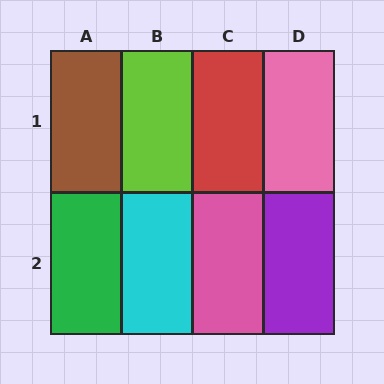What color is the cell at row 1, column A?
Brown.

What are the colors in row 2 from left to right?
Green, cyan, pink, purple.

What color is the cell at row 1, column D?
Pink.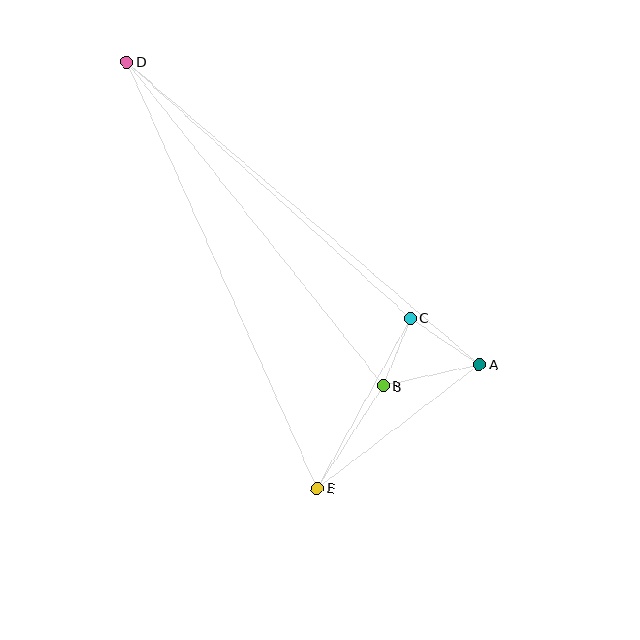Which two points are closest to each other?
Points B and C are closest to each other.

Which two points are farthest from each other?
Points D and E are farthest from each other.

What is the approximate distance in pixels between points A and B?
The distance between A and B is approximately 99 pixels.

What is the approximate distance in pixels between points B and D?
The distance between B and D is approximately 413 pixels.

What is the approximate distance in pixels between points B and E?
The distance between B and E is approximately 122 pixels.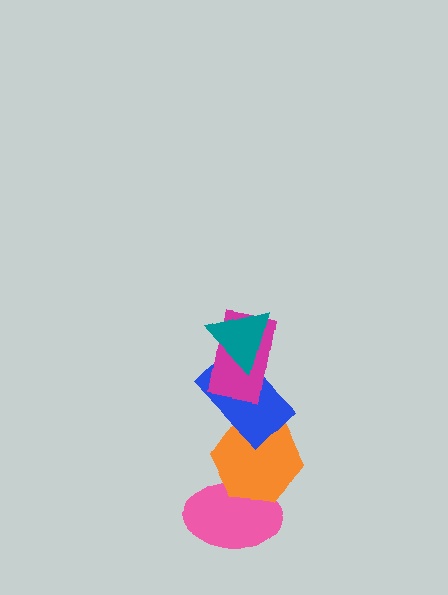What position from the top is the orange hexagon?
The orange hexagon is 4th from the top.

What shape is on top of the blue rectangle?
The magenta rectangle is on top of the blue rectangle.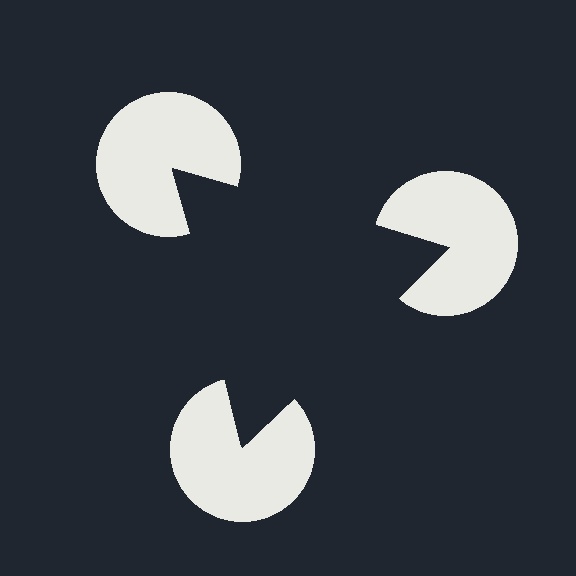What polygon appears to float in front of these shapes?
An illusory triangle — its edges are inferred from the aligned wedge cuts in the pac-man discs, not physically drawn.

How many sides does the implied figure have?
3 sides.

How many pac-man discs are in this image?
There are 3 — one at each vertex of the illusory triangle.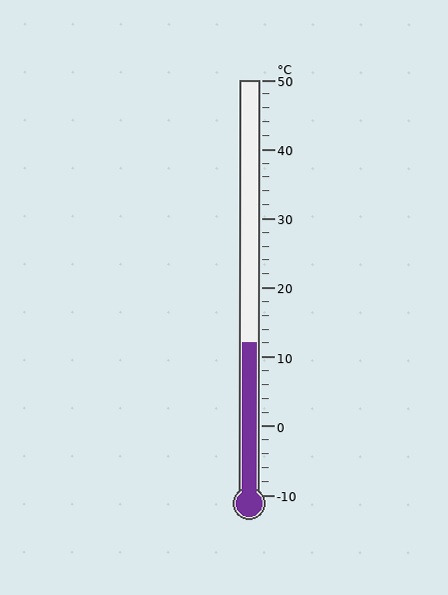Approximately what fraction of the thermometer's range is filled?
The thermometer is filled to approximately 35% of its range.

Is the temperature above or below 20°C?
The temperature is below 20°C.